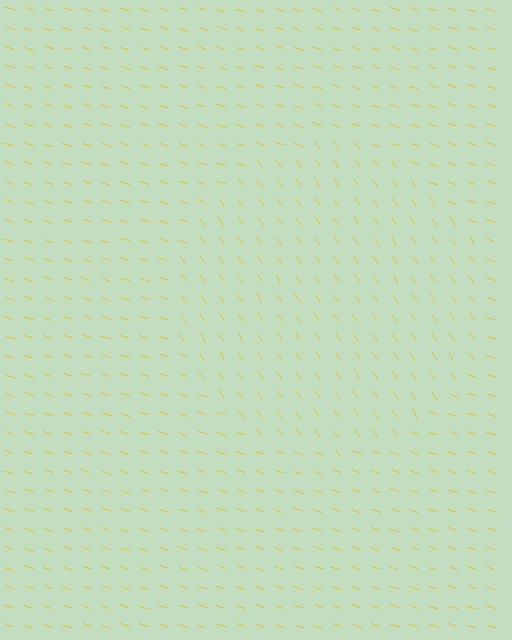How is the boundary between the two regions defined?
The boundary is defined purely by a change in line orientation (approximately 37 degrees difference). All lines are the same color and thickness.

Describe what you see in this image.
The image is filled with small yellow line segments. A circle region in the image has lines oriented differently from the surrounding lines, creating a visible texture boundary.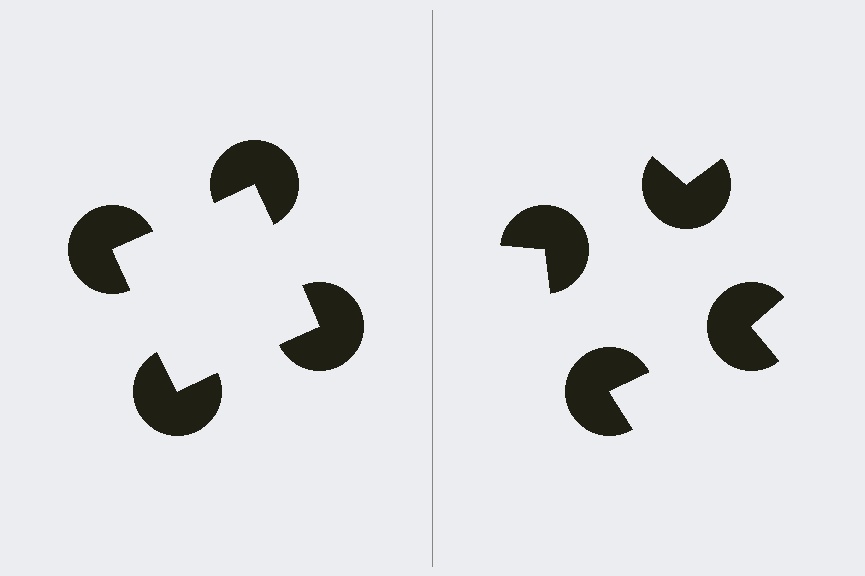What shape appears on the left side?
An illusory square.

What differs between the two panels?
The pac-man discs are positioned identically on both sides; only the wedge orientations differ. On the left they align to a square; on the right they are misaligned.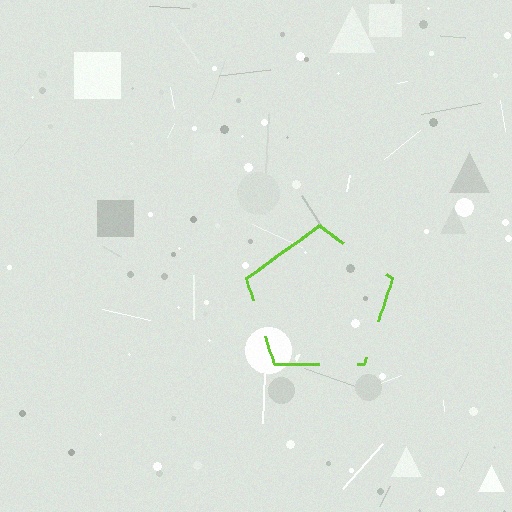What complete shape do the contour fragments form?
The contour fragments form a pentagon.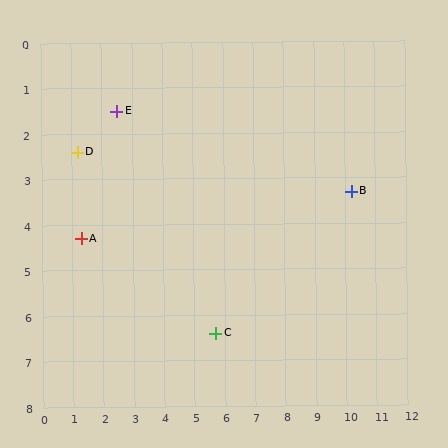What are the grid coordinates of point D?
Point D is at approximately (1.2, 2.4).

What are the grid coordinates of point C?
Point C is at approximately (5.7, 6.4).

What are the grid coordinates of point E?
Point E is at approximately (2.5, 1.5).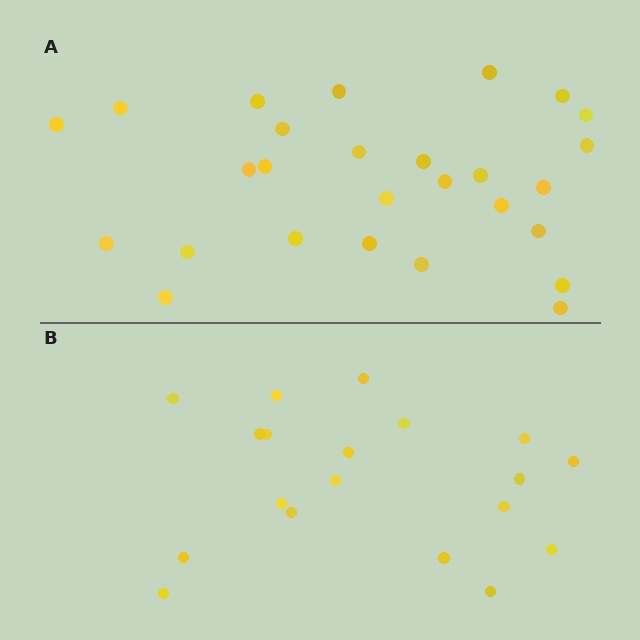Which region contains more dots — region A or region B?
Region A (the top region) has more dots.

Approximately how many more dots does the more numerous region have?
Region A has roughly 8 or so more dots than region B.